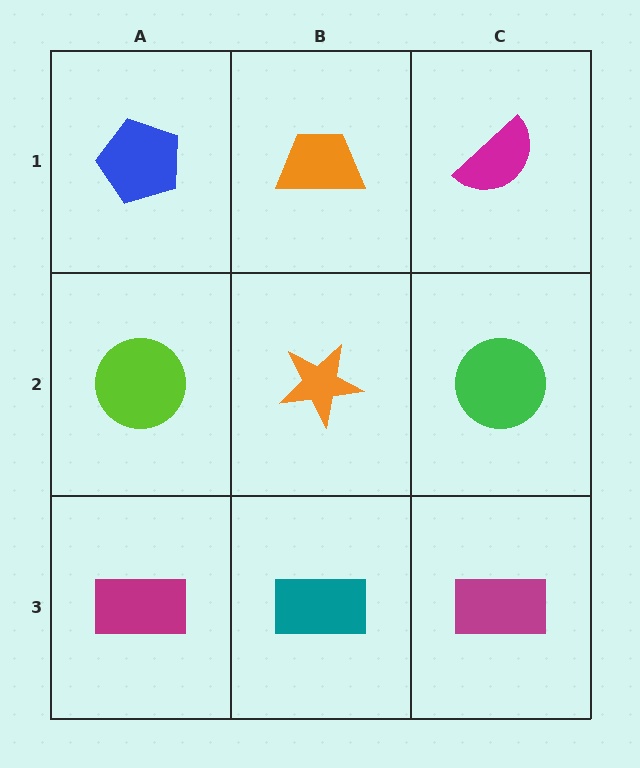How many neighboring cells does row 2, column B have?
4.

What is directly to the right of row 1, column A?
An orange trapezoid.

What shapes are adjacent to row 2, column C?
A magenta semicircle (row 1, column C), a magenta rectangle (row 3, column C), an orange star (row 2, column B).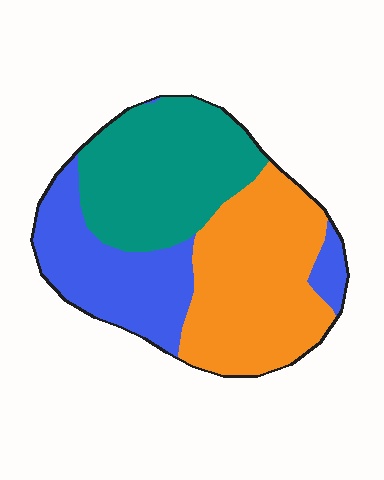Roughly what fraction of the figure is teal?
Teal covers about 35% of the figure.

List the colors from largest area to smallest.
From largest to smallest: orange, teal, blue.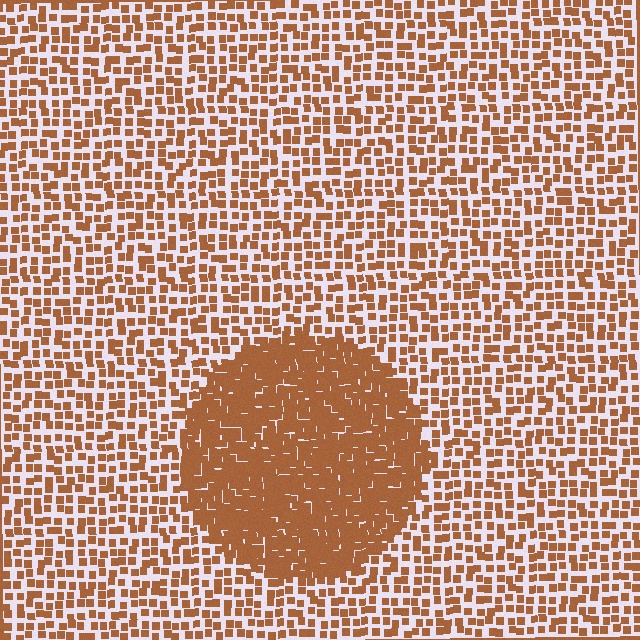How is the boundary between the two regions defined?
The boundary is defined by a change in element density (approximately 2.3x ratio). All elements are the same color, size, and shape.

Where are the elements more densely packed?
The elements are more densely packed inside the circle boundary.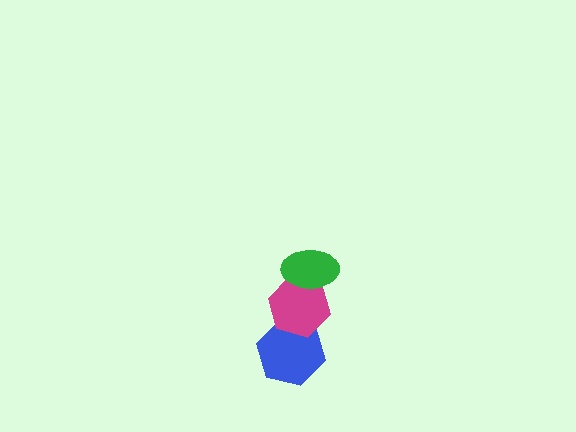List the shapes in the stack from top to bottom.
From top to bottom: the green ellipse, the magenta hexagon, the blue hexagon.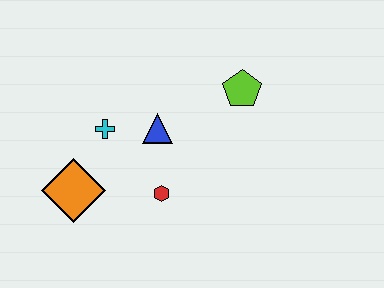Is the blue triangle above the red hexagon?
Yes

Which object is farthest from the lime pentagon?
The orange diamond is farthest from the lime pentagon.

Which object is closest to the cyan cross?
The blue triangle is closest to the cyan cross.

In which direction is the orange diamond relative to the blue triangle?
The orange diamond is to the left of the blue triangle.